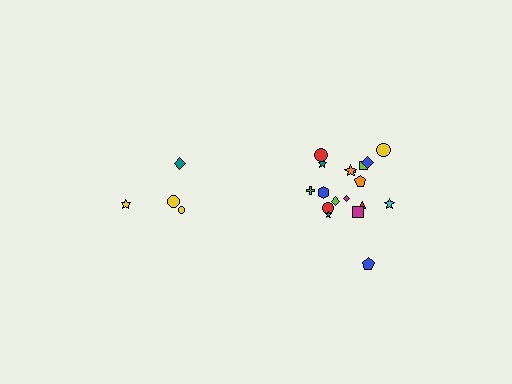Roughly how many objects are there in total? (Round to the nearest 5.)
Roughly 20 objects in total.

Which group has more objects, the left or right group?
The right group.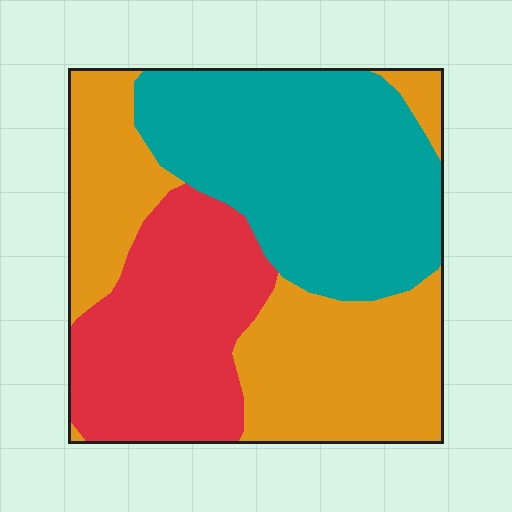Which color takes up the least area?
Red, at roughly 25%.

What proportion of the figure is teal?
Teal takes up about three eighths (3/8) of the figure.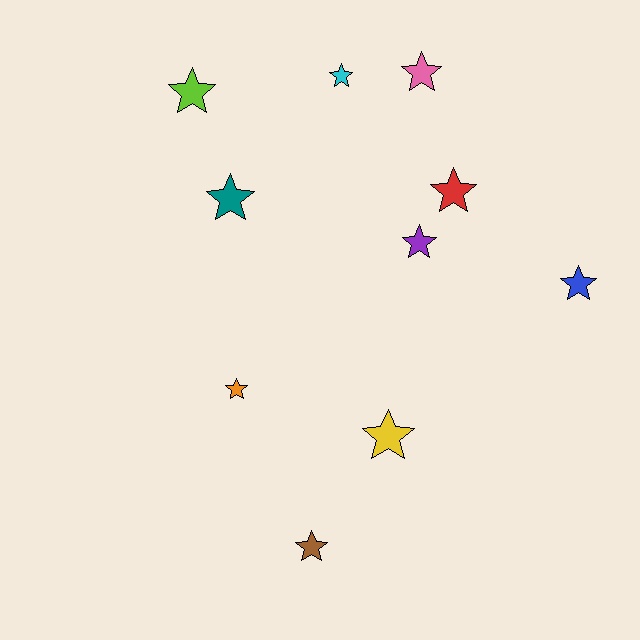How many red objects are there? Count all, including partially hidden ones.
There is 1 red object.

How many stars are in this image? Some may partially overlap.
There are 10 stars.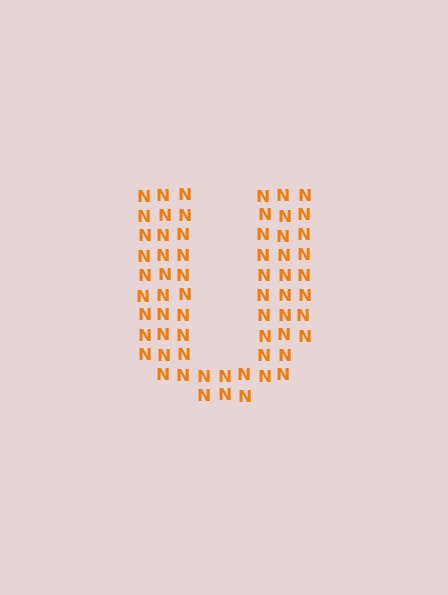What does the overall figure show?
The overall figure shows the letter U.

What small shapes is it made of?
It is made of small letter N's.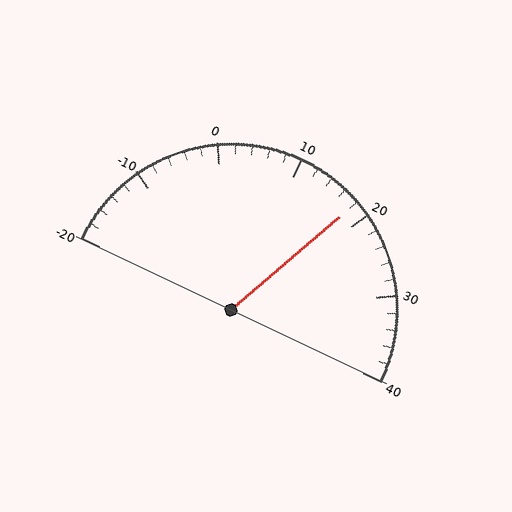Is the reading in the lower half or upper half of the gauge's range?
The reading is in the upper half of the range (-20 to 40).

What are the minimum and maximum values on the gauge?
The gauge ranges from -20 to 40.